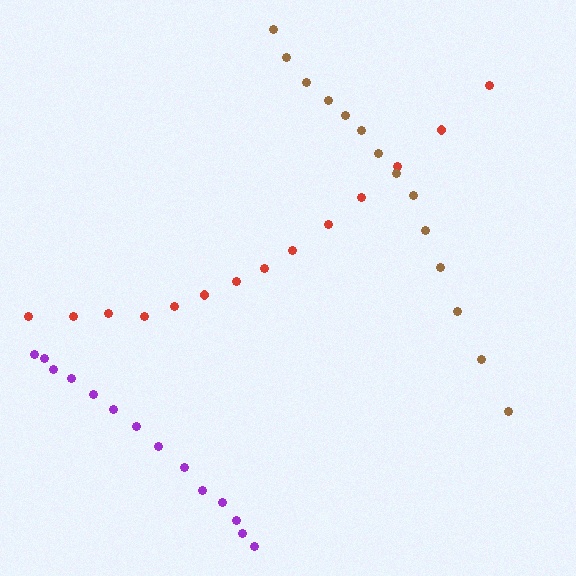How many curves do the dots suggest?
There are 3 distinct paths.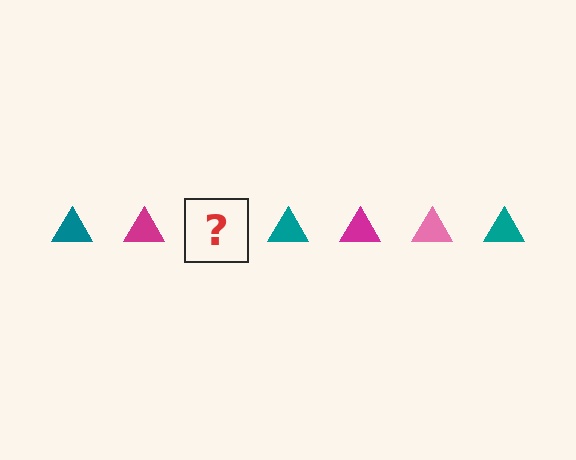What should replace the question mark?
The question mark should be replaced with a pink triangle.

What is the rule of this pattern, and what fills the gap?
The rule is that the pattern cycles through teal, magenta, pink triangles. The gap should be filled with a pink triangle.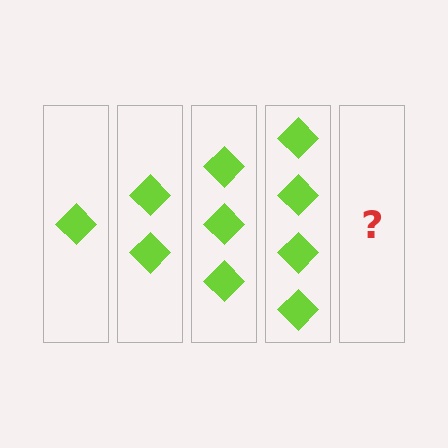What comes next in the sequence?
The next element should be 5 diamonds.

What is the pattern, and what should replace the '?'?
The pattern is that each step adds one more diamond. The '?' should be 5 diamonds.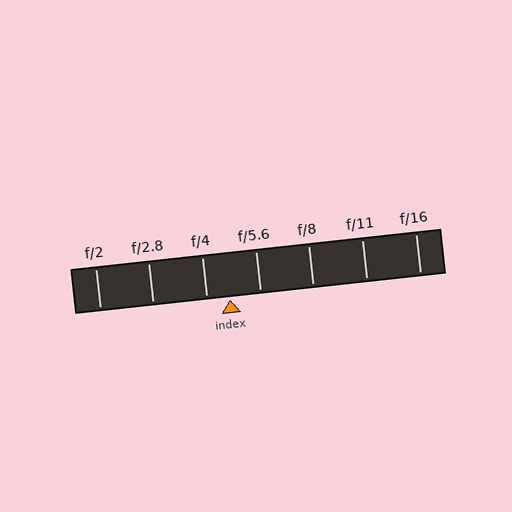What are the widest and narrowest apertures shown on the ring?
The widest aperture shown is f/2 and the narrowest is f/16.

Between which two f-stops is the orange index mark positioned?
The index mark is between f/4 and f/5.6.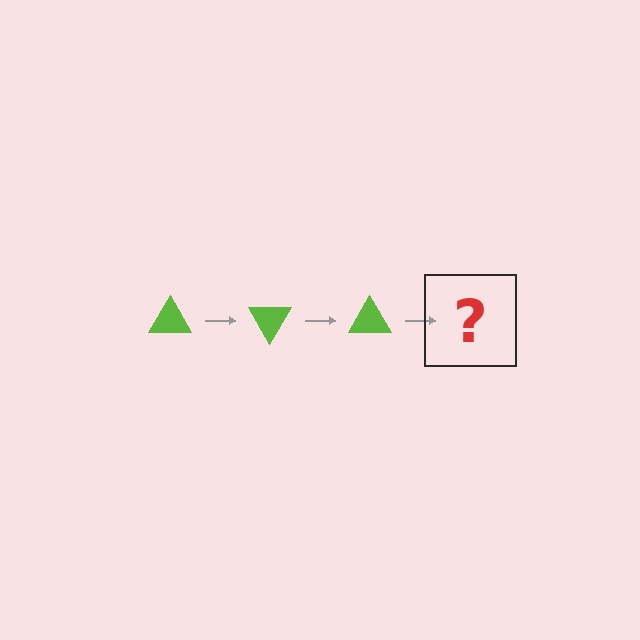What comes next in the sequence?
The next element should be a lime triangle rotated 180 degrees.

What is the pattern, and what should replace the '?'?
The pattern is that the triangle rotates 60 degrees each step. The '?' should be a lime triangle rotated 180 degrees.